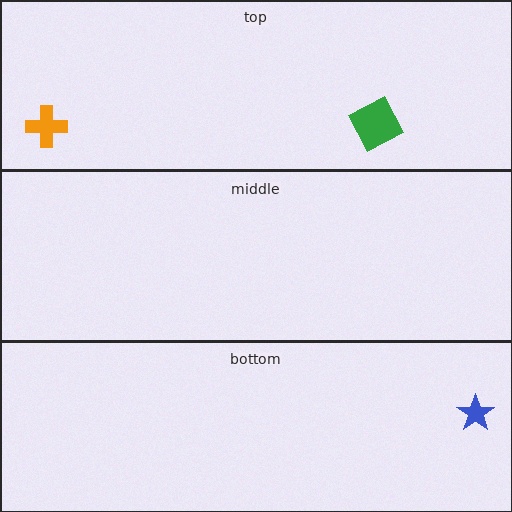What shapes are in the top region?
The green square, the orange cross.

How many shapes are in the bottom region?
1.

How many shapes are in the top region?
2.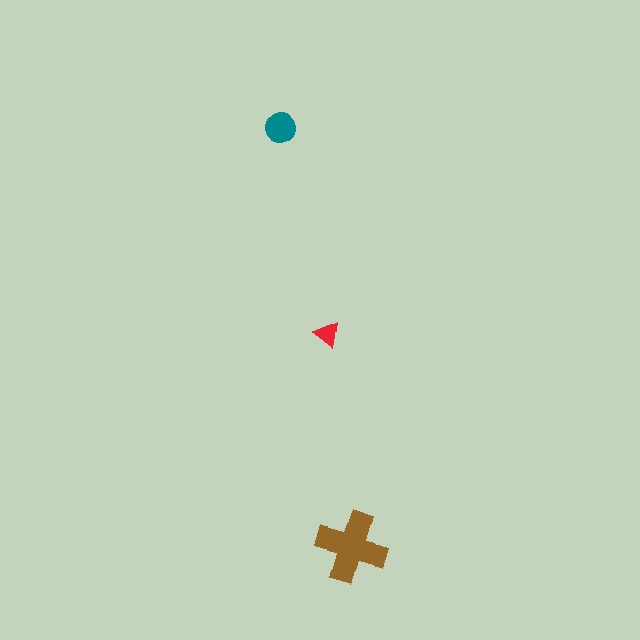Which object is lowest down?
The brown cross is bottommost.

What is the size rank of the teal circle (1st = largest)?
2nd.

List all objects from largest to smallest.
The brown cross, the teal circle, the red triangle.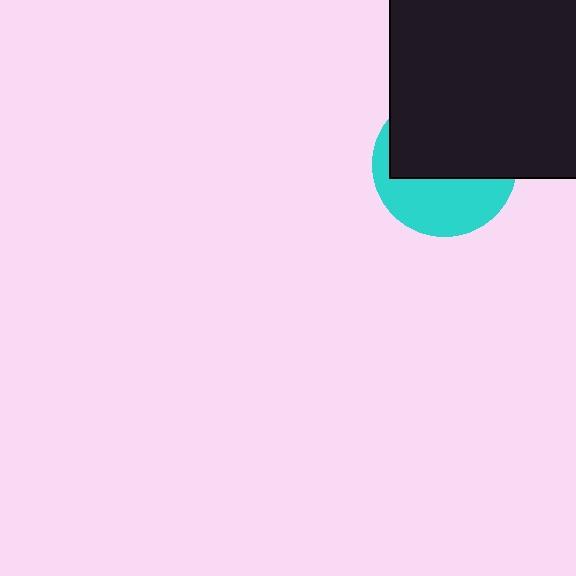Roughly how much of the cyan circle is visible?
A small part of it is visible (roughly 42%).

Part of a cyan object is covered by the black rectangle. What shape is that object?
It is a circle.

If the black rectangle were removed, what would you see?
You would see the complete cyan circle.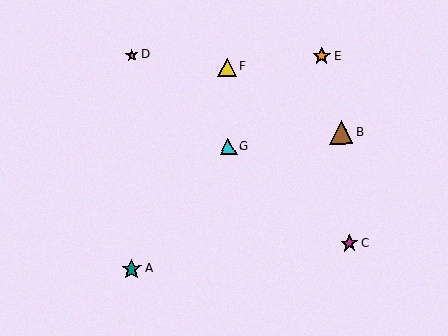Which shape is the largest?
The brown triangle (labeled B) is the largest.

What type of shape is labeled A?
Shape A is a teal star.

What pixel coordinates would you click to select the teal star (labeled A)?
Click at (132, 269) to select the teal star A.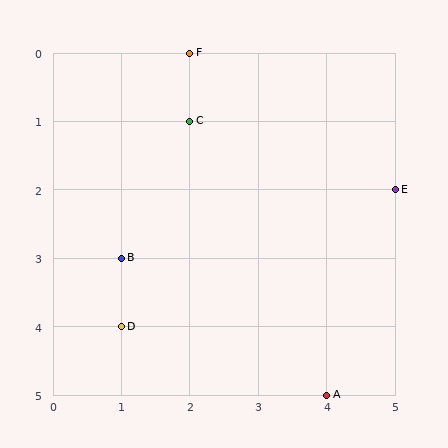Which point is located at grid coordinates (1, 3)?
Point B is at (1, 3).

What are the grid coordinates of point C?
Point C is at grid coordinates (2, 1).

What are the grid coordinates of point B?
Point B is at grid coordinates (1, 3).